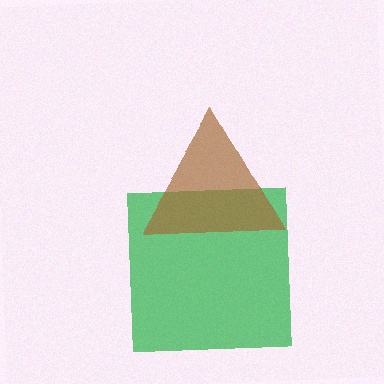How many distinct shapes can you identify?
There are 2 distinct shapes: a green square, a brown triangle.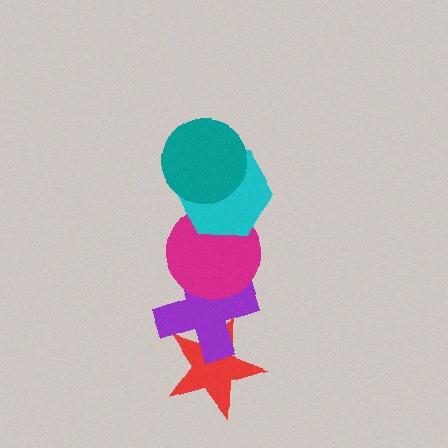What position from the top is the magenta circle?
The magenta circle is 3rd from the top.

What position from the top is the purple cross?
The purple cross is 4th from the top.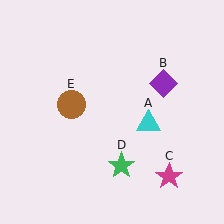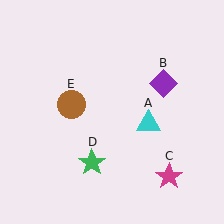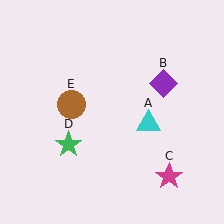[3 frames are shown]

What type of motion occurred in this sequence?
The green star (object D) rotated clockwise around the center of the scene.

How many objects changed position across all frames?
1 object changed position: green star (object D).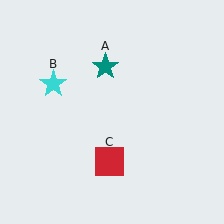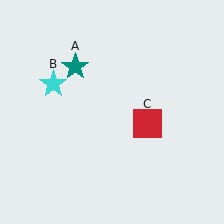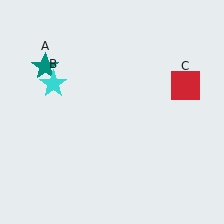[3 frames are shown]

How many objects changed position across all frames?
2 objects changed position: teal star (object A), red square (object C).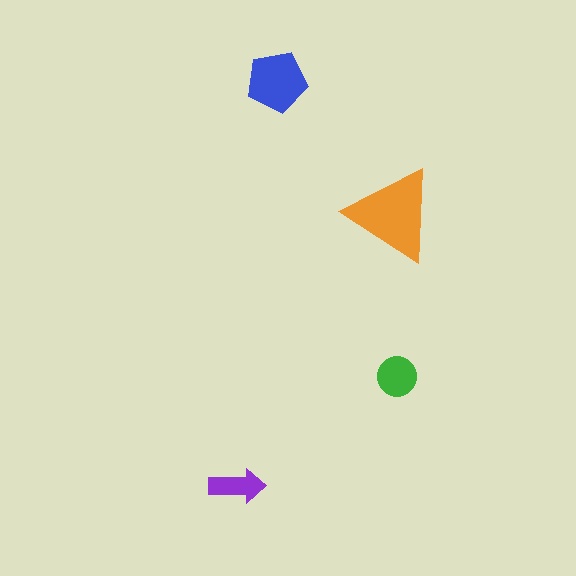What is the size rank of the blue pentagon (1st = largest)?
2nd.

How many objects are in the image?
There are 4 objects in the image.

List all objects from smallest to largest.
The purple arrow, the green circle, the blue pentagon, the orange triangle.